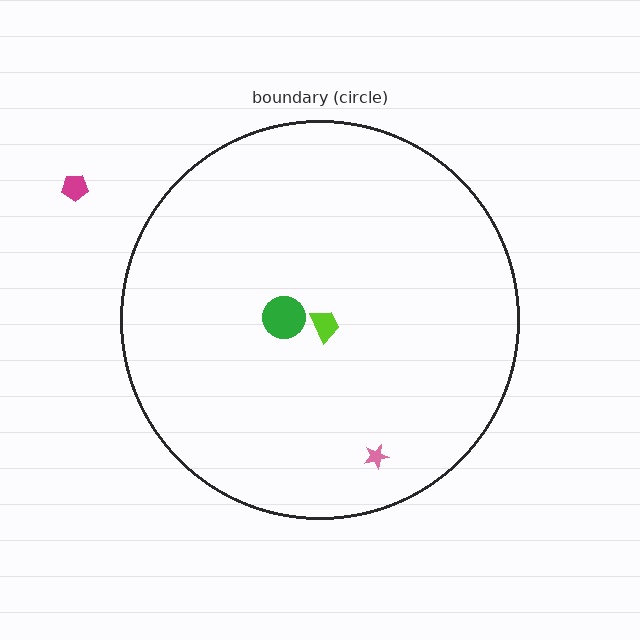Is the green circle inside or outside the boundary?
Inside.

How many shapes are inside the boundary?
3 inside, 1 outside.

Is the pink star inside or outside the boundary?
Inside.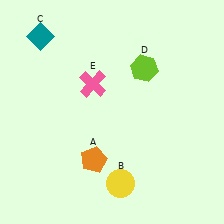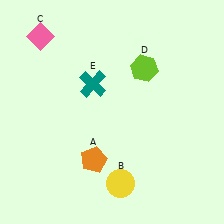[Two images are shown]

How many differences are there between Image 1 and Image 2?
There are 2 differences between the two images.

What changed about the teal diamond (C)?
In Image 1, C is teal. In Image 2, it changed to pink.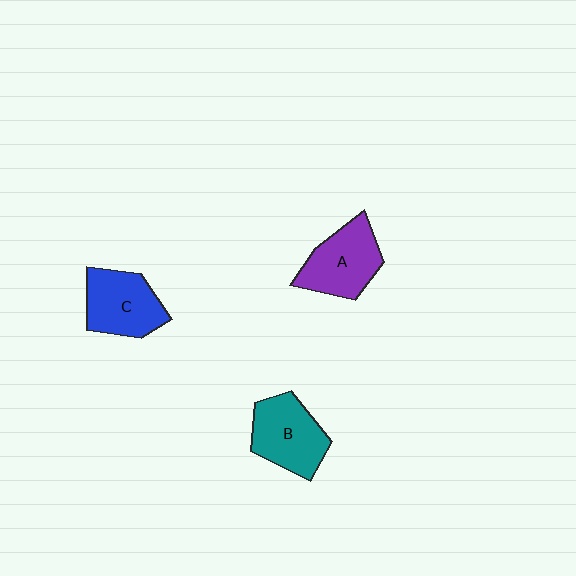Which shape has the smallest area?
Shape C (blue).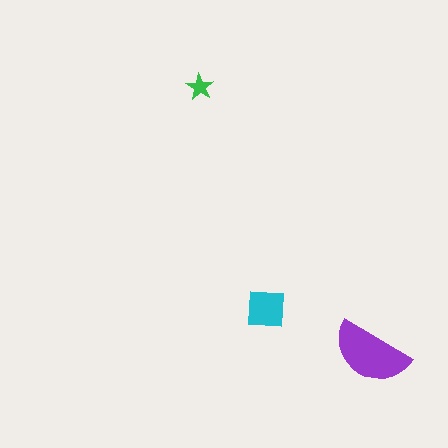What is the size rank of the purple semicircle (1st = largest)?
1st.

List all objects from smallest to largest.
The green star, the cyan square, the purple semicircle.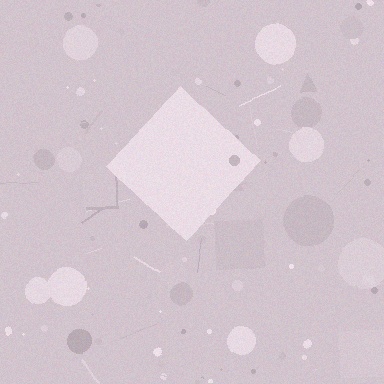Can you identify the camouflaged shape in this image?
The camouflaged shape is a diamond.